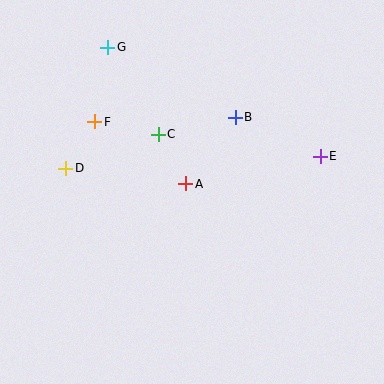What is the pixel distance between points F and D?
The distance between F and D is 54 pixels.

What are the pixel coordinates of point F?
Point F is at (95, 122).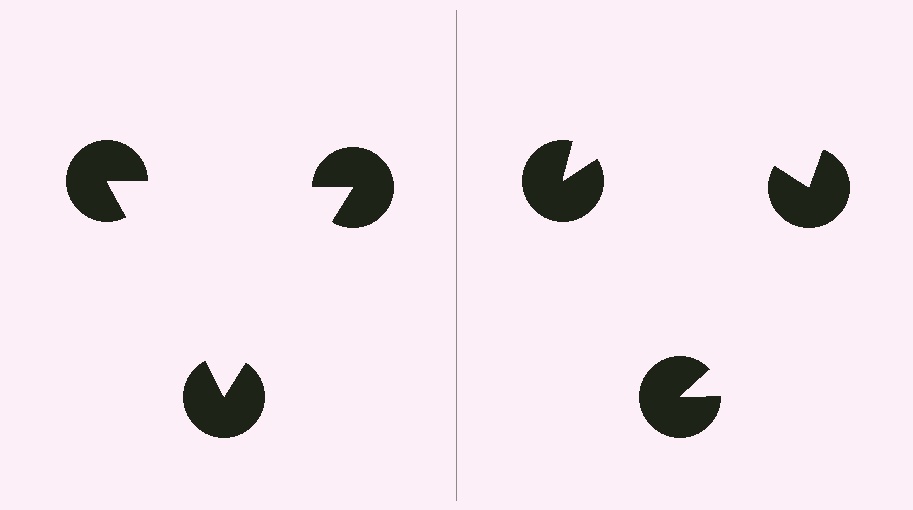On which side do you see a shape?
An illusory triangle appears on the left side. On the right side the wedge cuts are rotated, so no coherent shape forms.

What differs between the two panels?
The pac-man discs are positioned identically on both sides; only the wedge orientations differ. On the left they align to a triangle; on the right they are misaligned.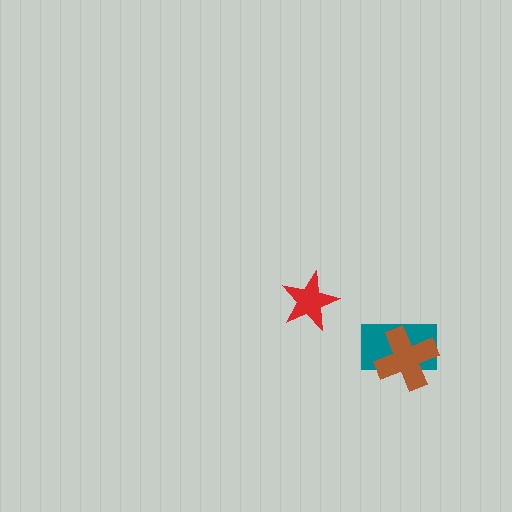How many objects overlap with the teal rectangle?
1 object overlaps with the teal rectangle.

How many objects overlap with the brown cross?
1 object overlaps with the brown cross.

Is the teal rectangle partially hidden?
Yes, it is partially covered by another shape.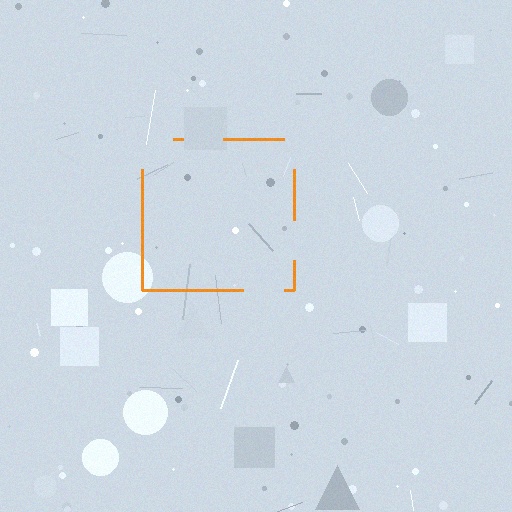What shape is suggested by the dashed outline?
The dashed outline suggests a square.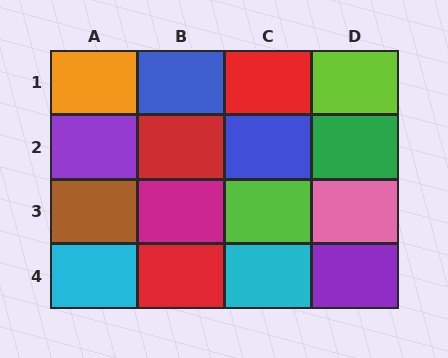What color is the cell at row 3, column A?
Brown.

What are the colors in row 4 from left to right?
Cyan, red, cyan, purple.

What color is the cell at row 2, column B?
Red.